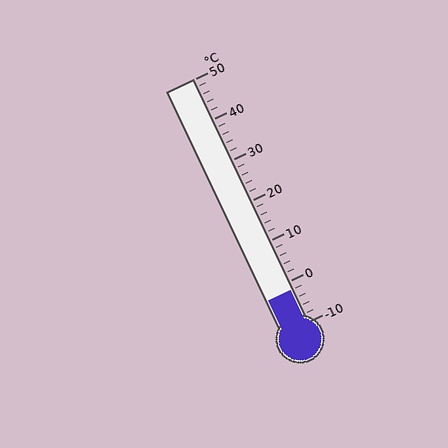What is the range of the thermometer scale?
The thermometer scale ranges from -10°C to 50°C.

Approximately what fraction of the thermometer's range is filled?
The thermometer is filled to approximately 15% of its range.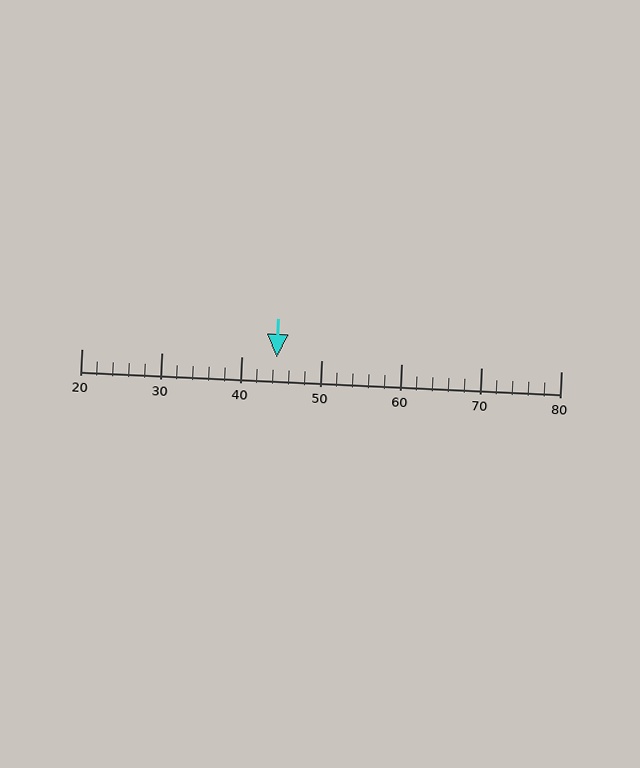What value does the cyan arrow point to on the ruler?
The cyan arrow points to approximately 44.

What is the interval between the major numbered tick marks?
The major tick marks are spaced 10 units apart.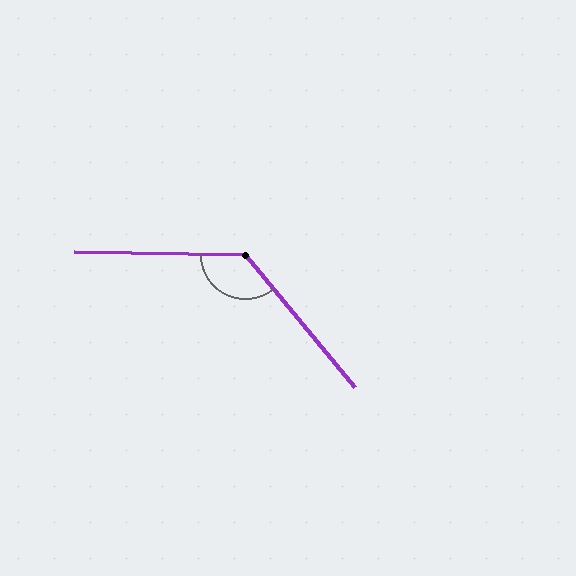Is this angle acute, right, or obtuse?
It is obtuse.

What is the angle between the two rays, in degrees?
Approximately 130 degrees.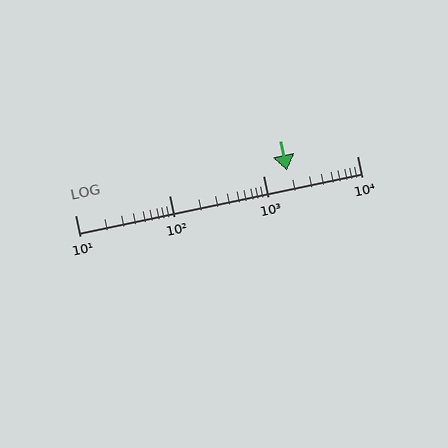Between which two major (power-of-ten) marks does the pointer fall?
The pointer is between 1000 and 10000.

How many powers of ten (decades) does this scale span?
The scale spans 3 decades, from 10 to 10000.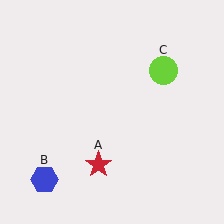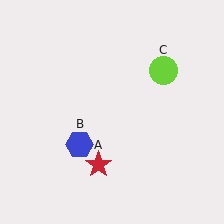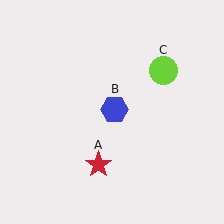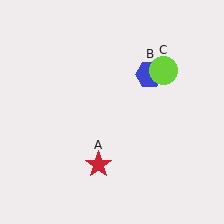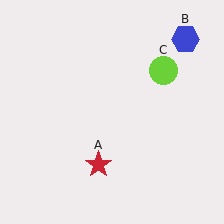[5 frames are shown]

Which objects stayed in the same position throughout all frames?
Red star (object A) and lime circle (object C) remained stationary.